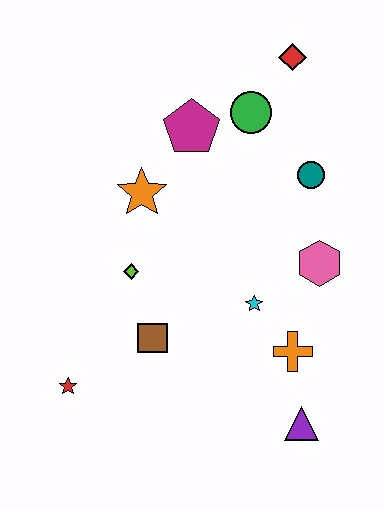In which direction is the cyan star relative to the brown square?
The cyan star is to the right of the brown square.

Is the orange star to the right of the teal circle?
No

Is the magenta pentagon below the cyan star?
No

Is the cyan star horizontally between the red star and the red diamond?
Yes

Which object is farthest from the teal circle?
The red star is farthest from the teal circle.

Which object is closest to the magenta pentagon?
The green circle is closest to the magenta pentagon.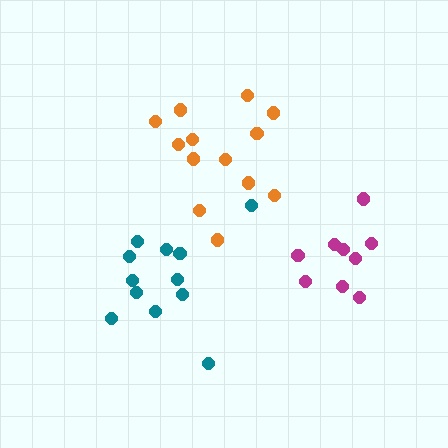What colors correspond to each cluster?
The clusters are colored: orange, teal, magenta.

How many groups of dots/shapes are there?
There are 3 groups.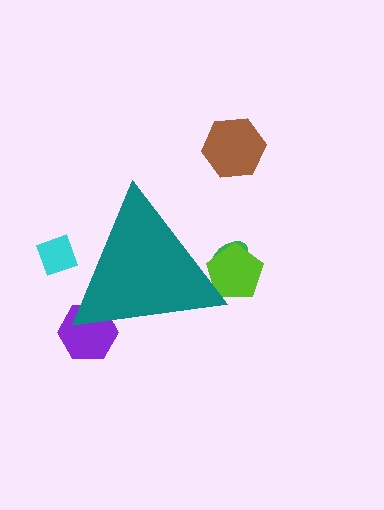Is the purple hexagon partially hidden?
Yes, the purple hexagon is partially hidden behind the teal triangle.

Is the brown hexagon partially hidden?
No, the brown hexagon is fully visible.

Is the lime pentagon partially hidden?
Yes, the lime pentagon is partially hidden behind the teal triangle.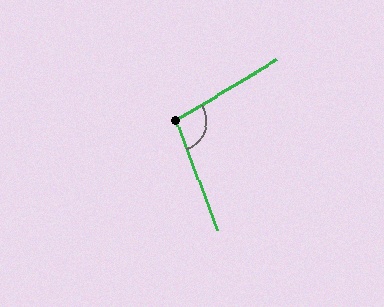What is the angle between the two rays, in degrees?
Approximately 100 degrees.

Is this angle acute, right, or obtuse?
It is obtuse.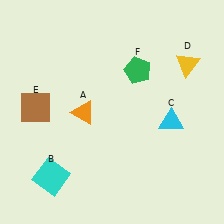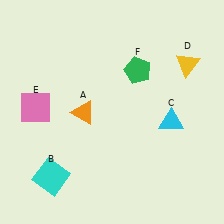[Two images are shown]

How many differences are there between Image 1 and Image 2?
There is 1 difference between the two images.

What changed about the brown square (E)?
In Image 1, E is brown. In Image 2, it changed to pink.